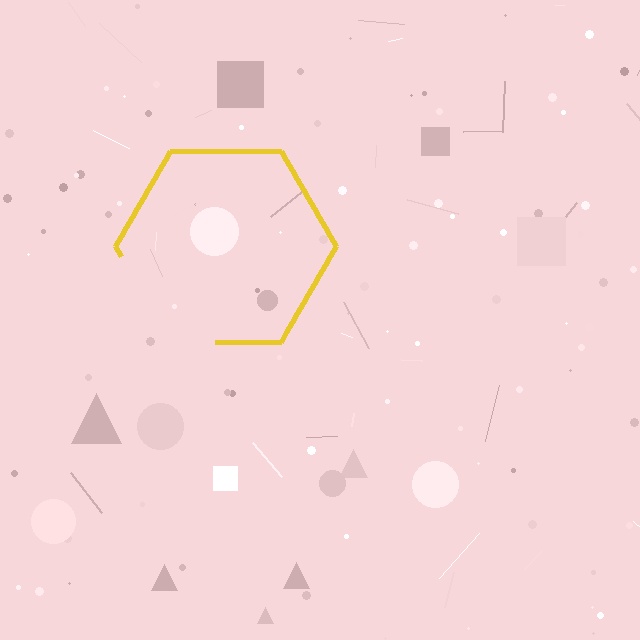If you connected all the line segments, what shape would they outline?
They would outline a hexagon.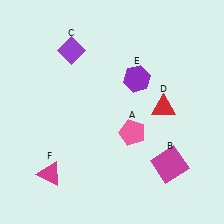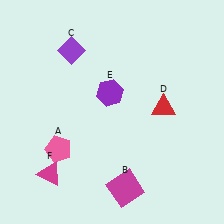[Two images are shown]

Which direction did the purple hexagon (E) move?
The purple hexagon (E) moved left.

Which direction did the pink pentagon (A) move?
The pink pentagon (A) moved left.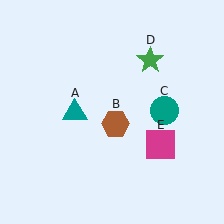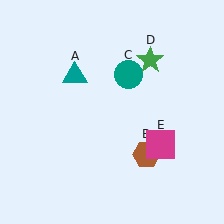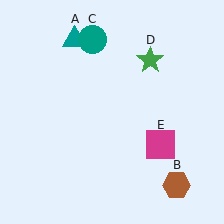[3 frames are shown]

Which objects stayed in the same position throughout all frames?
Green star (object D) and magenta square (object E) remained stationary.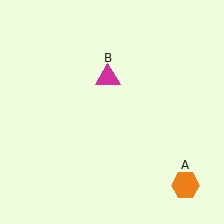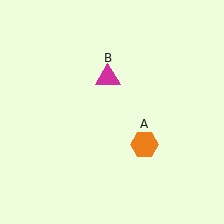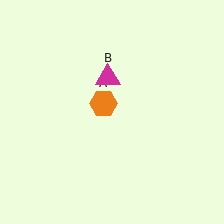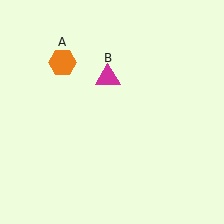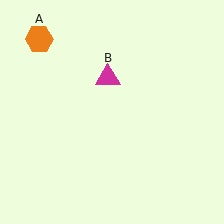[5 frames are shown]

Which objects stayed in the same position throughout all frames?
Magenta triangle (object B) remained stationary.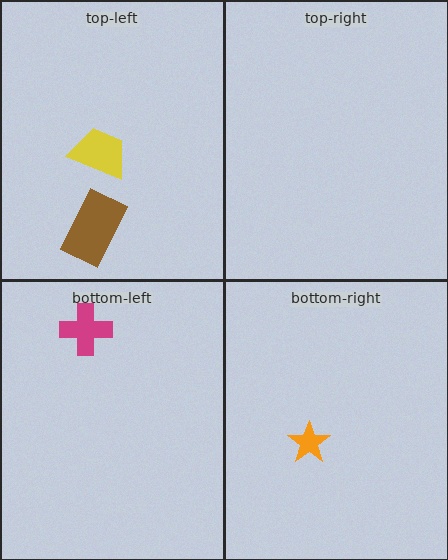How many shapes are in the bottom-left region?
1.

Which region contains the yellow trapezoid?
The top-left region.